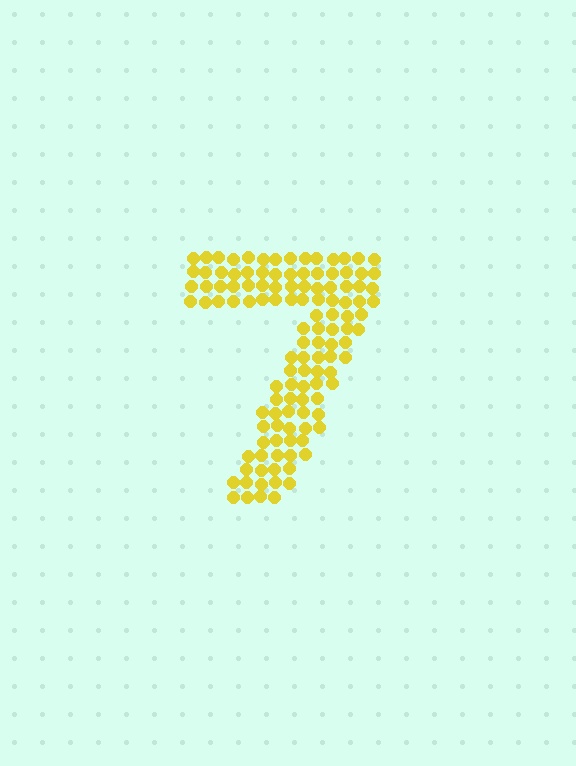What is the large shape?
The large shape is the digit 7.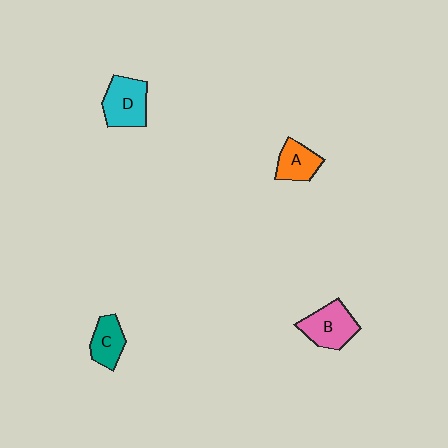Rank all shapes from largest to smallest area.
From largest to smallest: D (cyan), B (pink), A (orange), C (teal).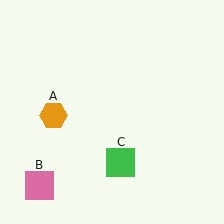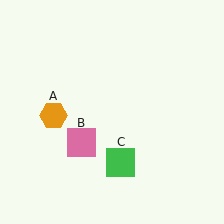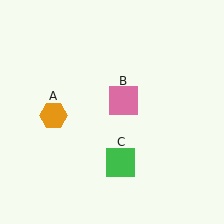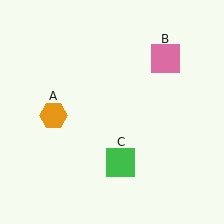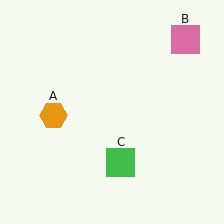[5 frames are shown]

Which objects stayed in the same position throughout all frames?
Orange hexagon (object A) and green square (object C) remained stationary.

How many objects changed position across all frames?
1 object changed position: pink square (object B).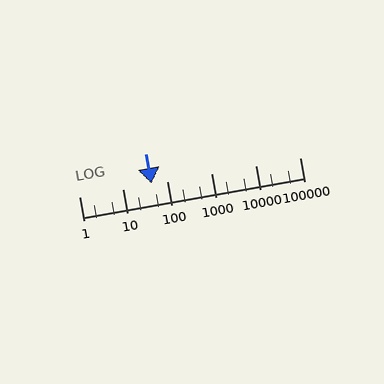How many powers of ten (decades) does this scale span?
The scale spans 5 decades, from 1 to 100000.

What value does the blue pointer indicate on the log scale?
The pointer indicates approximately 43.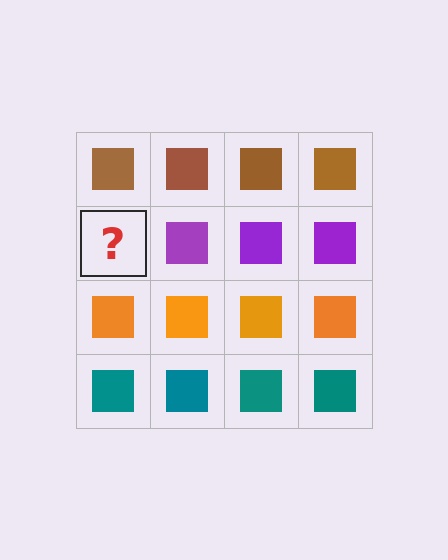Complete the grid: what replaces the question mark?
The question mark should be replaced with a purple square.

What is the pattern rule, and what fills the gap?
The rule is that each row has a consistent color. The gap should be filled with a purple square.